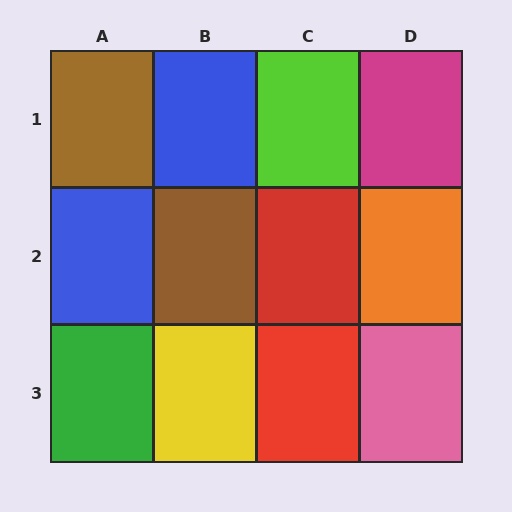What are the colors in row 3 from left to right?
Green, yellow, red, pink.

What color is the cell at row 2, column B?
Brown.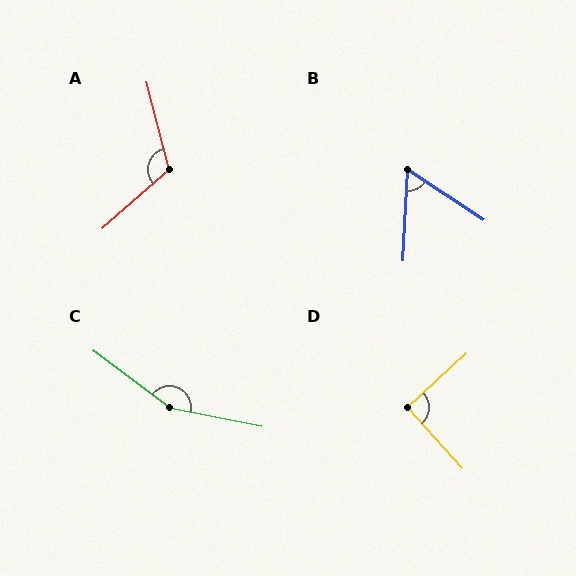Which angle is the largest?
C, at approximately 155 degrees.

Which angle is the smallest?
B, at approximately 59 degrees.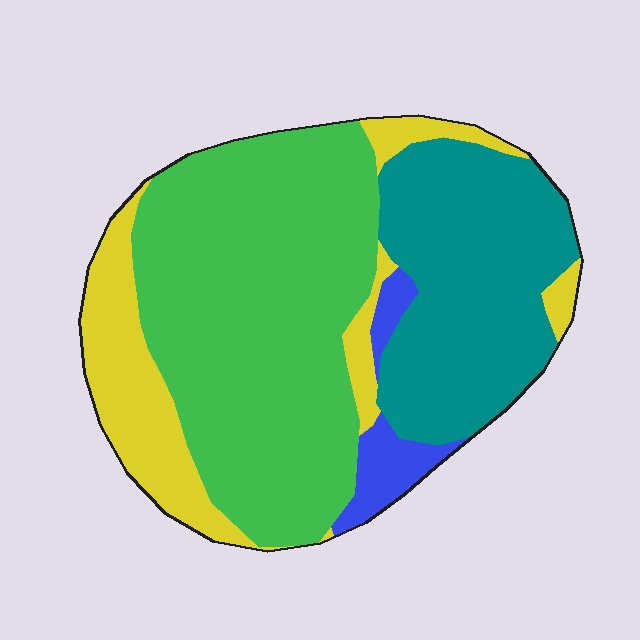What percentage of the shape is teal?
Teal takes up about one quarter (1/4) of the shape.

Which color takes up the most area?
Green, at roughly 50%.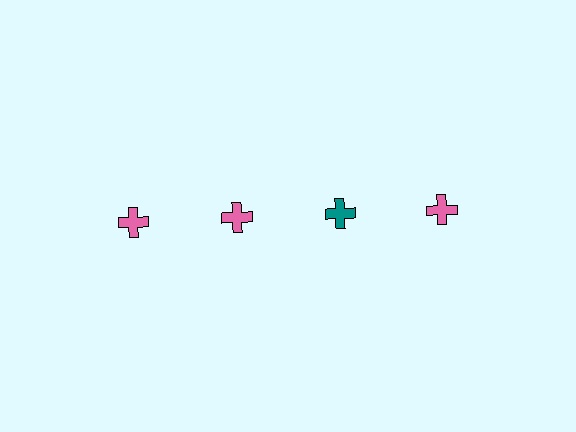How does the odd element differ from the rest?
It has a different color: teal instead of pink.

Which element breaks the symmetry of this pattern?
The teal cross in the top row, center column breaks the symmetry. All other shapes are pink crosses.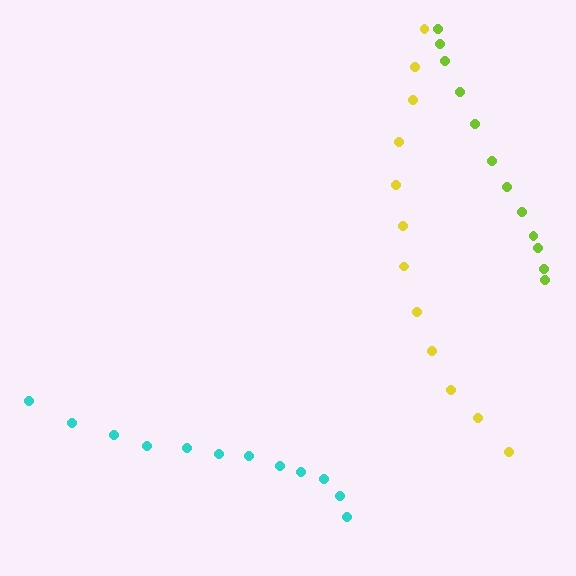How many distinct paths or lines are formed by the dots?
There are 3 distinct paths.